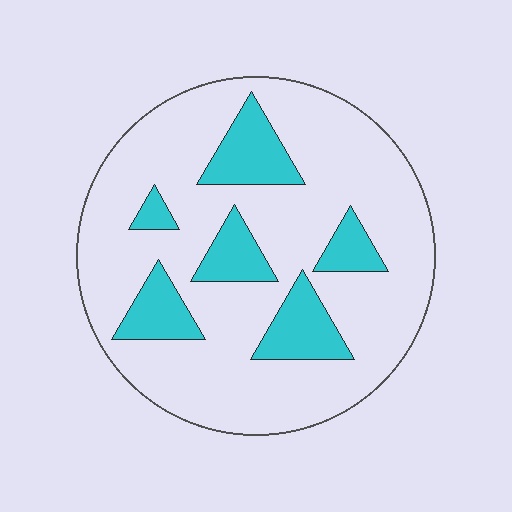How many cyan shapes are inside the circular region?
6.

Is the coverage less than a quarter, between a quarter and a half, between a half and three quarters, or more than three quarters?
Less than a quarter.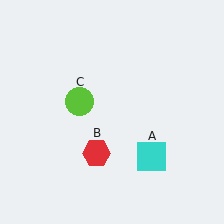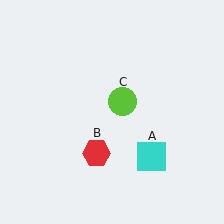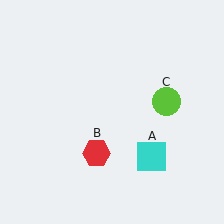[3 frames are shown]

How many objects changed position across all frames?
1 object changed position: lime circle (object C).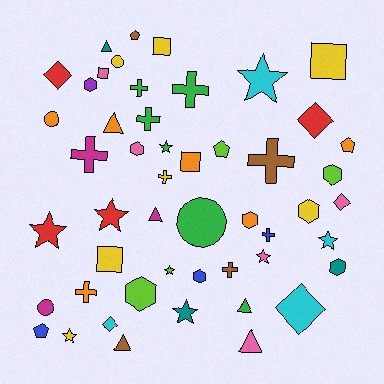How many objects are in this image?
There are 50 objects.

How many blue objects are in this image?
There are 3 blue objects.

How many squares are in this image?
There are 5 squares.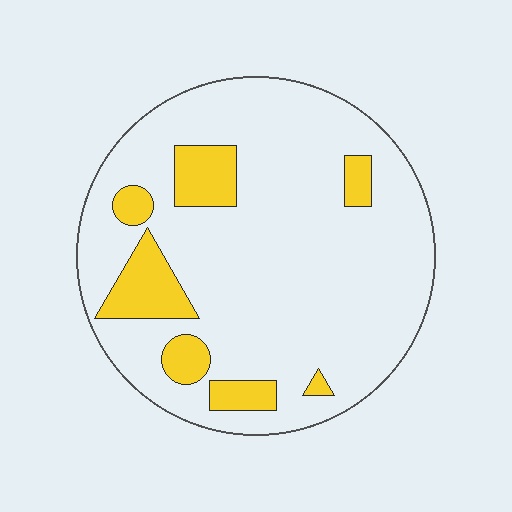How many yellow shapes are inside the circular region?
7.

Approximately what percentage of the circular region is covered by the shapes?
Approximately 15%.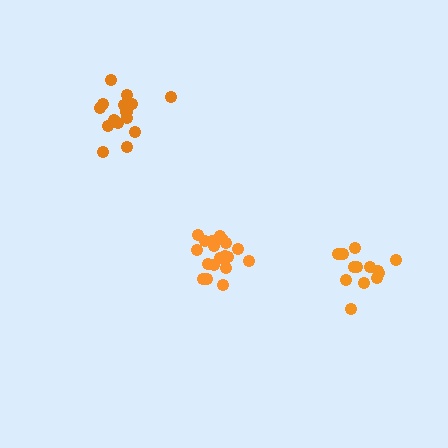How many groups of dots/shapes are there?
There are 3 groups.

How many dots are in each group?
Group 1: 13 dots, Group 2: 15 dots, Group 3: 19 dots (47 total).